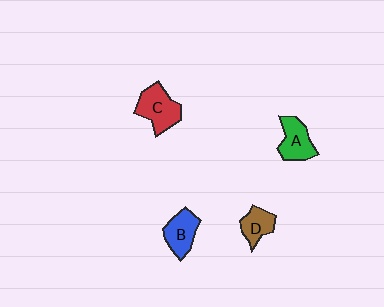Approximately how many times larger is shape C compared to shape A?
Approximately 1.2 times.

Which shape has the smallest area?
Shape D (brown).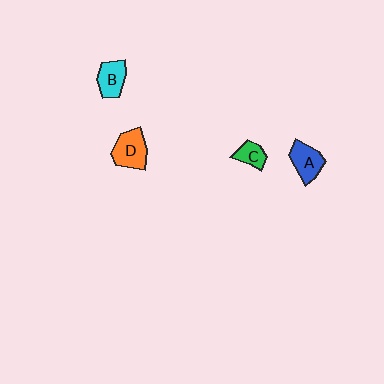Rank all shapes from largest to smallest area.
From largest to smallest: D (orange), A (blue), B (cyan), C (green).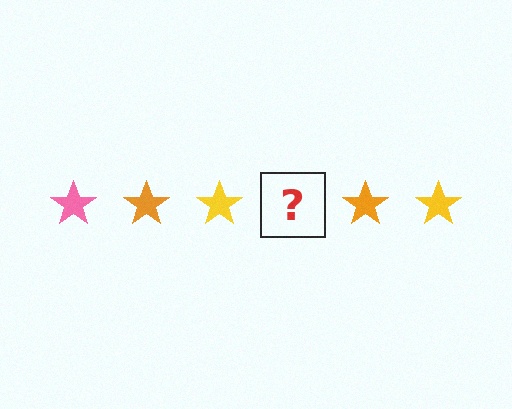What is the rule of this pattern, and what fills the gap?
The rule is that the pattern cycles through pink, orange, yellow stars. The gap should be filled with a pink star.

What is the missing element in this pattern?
The missing element is a pink star.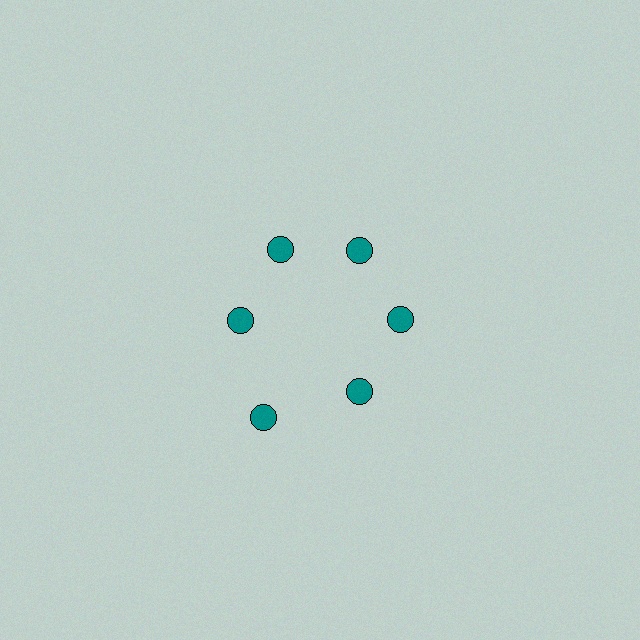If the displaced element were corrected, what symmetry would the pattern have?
It would have 6-fold rotational symmetry — the pattern would map onto itself every 60 degrees.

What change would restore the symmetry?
The symmetry would be restored by moving it inward, back onto the ring so that all 6 circles sit at equal angles and equal distance from the center.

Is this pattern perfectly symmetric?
No. The 6 teal circles are arranged in a ring, but one element near the 7 o'clock position is pushed outward from the center, breaking the 6-fold rotational symmetry.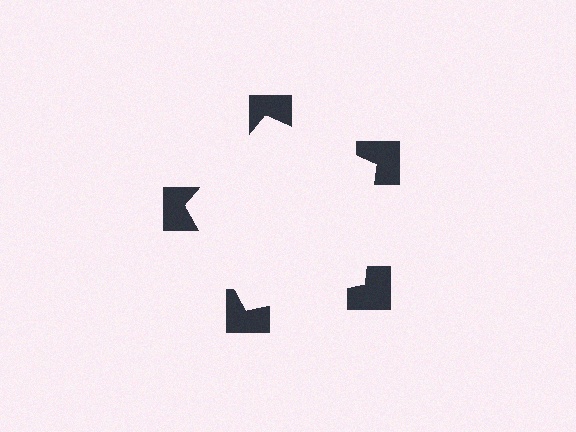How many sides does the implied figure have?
5 sides.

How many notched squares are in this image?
There are 5 — one at each vertex of the illusory pentagon.